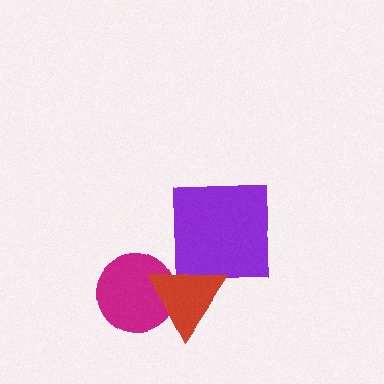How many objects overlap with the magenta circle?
1 object overlaps with the magenta circle.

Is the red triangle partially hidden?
No, no other shape covers it.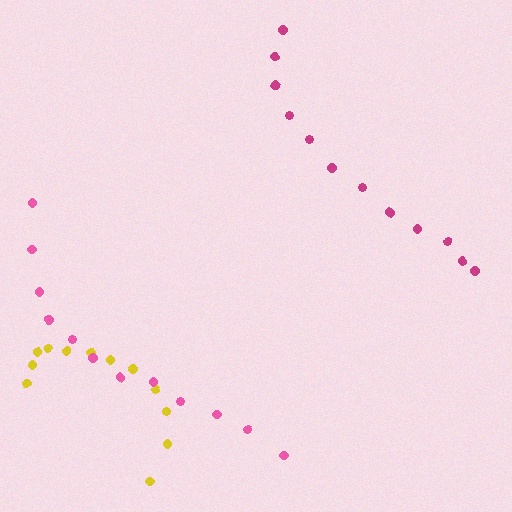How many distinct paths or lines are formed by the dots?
There are 3 distinct paths.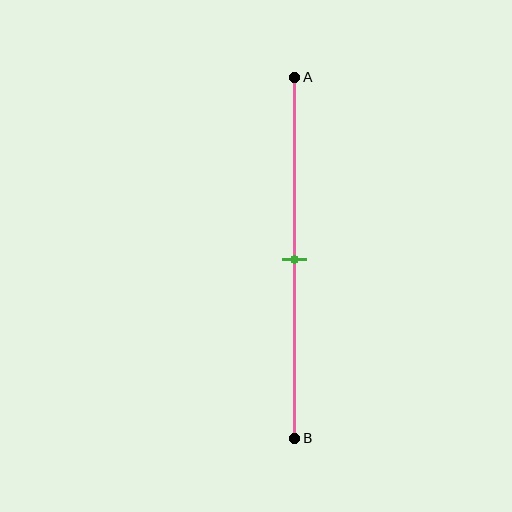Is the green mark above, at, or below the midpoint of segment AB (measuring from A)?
The green mark is approximately at the midpoint of segment AB.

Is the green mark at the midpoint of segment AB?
Yes, the mark is approximately at the midpoint.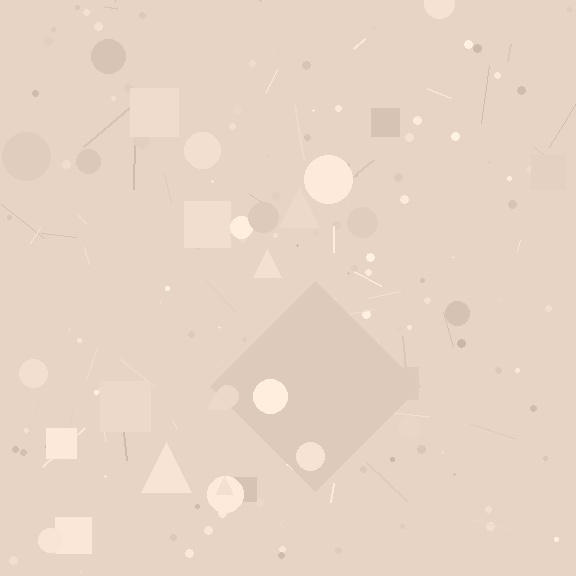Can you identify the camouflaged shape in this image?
The camouflaged shape is a diamond.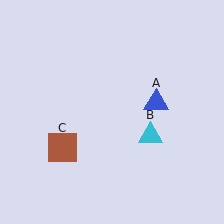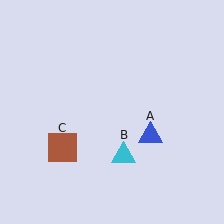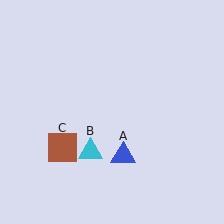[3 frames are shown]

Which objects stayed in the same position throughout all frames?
Brown square (object C) remained stationary.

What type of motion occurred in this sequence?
The blue triangle (object A), cyan triangle (object B) rotated clockwise around the center of the scene.